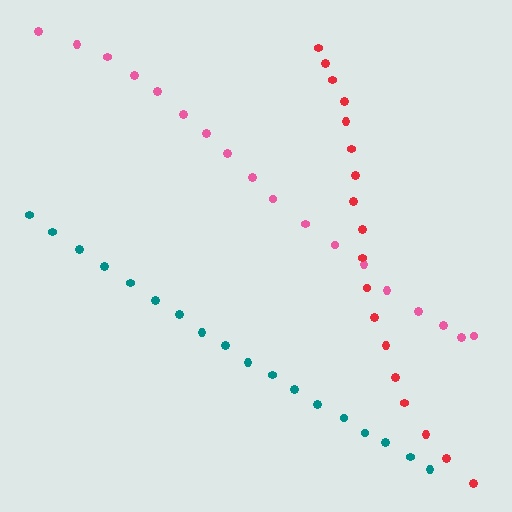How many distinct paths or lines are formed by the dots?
There are 3 distinct paths.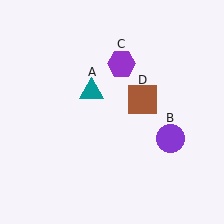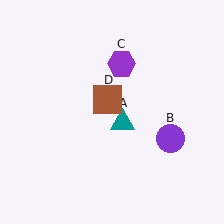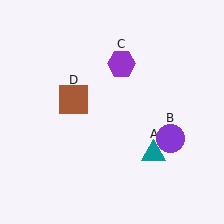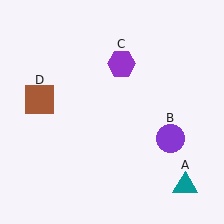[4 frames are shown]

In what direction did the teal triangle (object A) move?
The teal triangle (object A) moved down and to the right.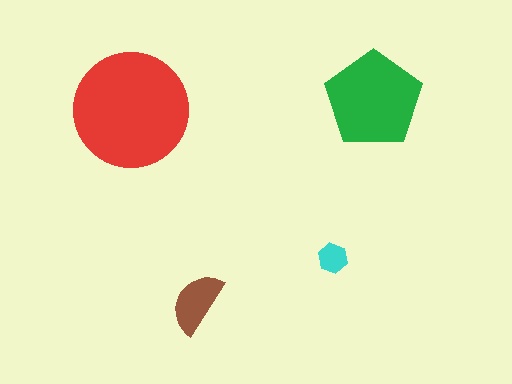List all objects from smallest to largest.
The cyan hexagon, the brown semicircle, the green pentagon, the red circle.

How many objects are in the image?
There are 4 objects in the image.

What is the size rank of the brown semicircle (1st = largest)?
3rd.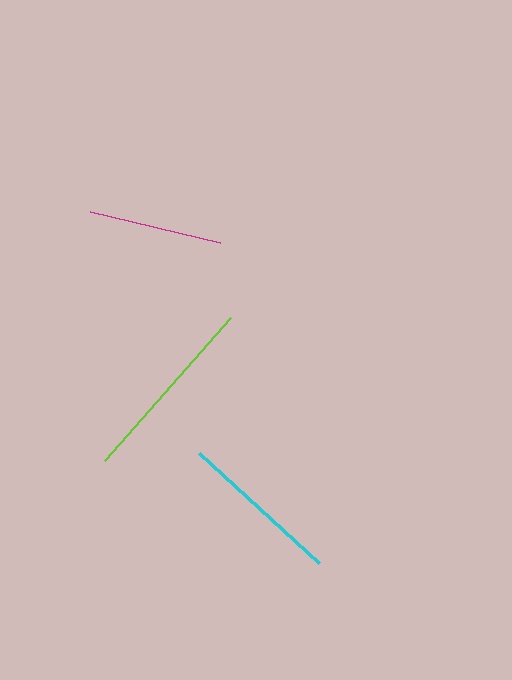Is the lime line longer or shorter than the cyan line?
The lime line is longer than the cyan line.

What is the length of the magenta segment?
The magenta segment is approximately 134 pixels long.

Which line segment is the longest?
The lime line is the longest at approximately 190 pixels.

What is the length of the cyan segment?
The cyan segment is approximately 163 pixels long.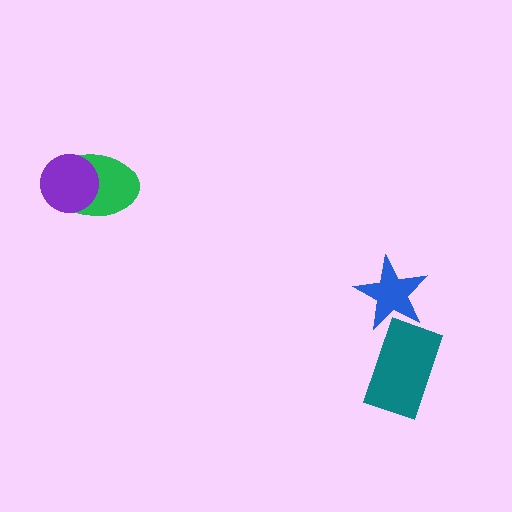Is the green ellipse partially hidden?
Yes, it is partially covered by another shape.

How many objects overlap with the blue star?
1 object overlaps with the blue star.